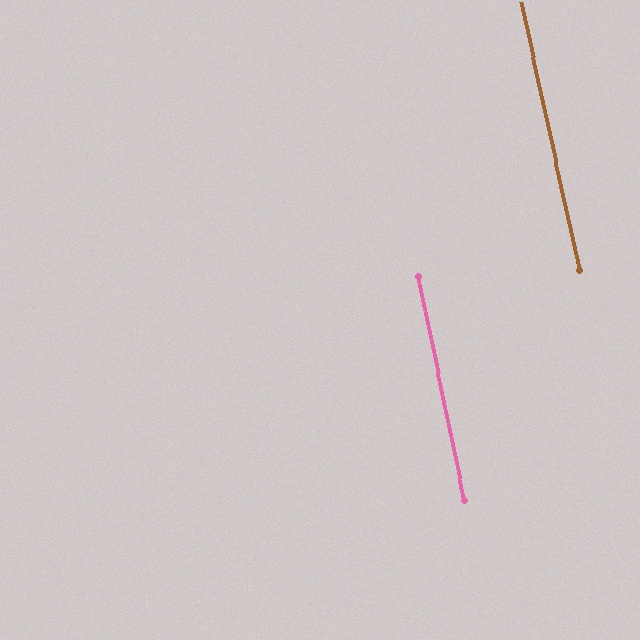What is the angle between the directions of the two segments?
Approximately 1 degree.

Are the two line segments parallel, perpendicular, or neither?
Parallel — their directions differ by only 0.6°.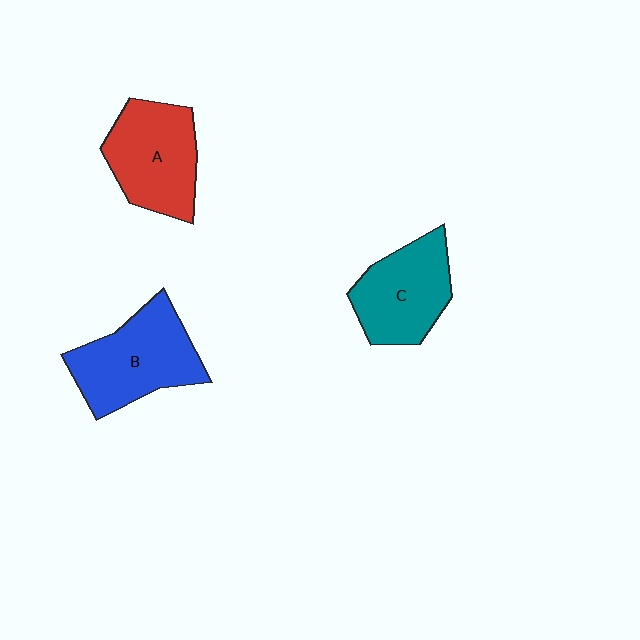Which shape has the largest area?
Shape B (blue).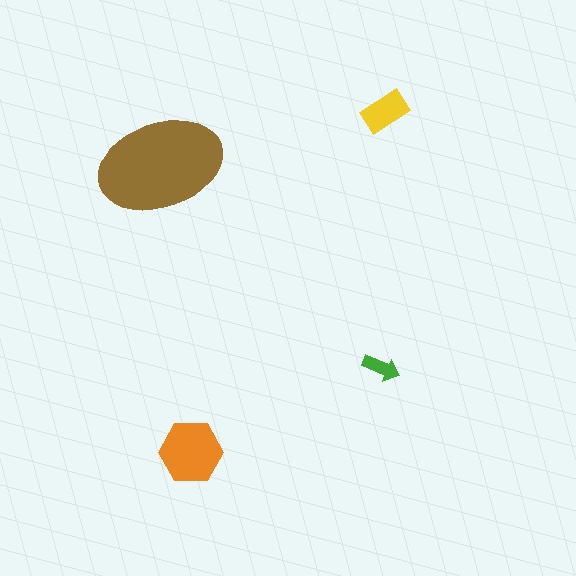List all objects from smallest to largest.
The green arrow, the yellow rectangle, the orange hexagon, the brown ellipse.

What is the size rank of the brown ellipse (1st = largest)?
1st.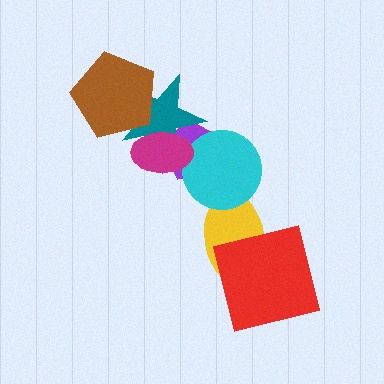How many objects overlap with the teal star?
3 objects overlap with the teal star.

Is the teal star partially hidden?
Yes, it is partially covered by another shape.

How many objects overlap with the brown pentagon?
1 object overlaps with the brown pentagon.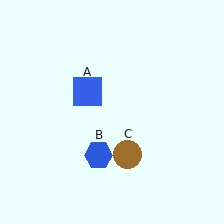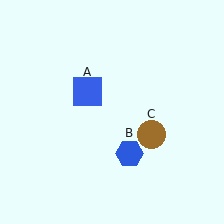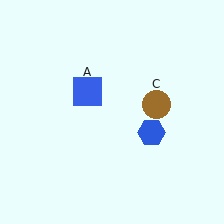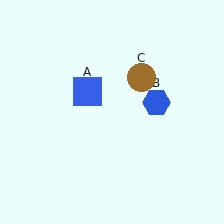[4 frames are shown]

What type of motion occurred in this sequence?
The blue hexagon (object B), brown circle (object C) rotated counterclockwise around the center of the scene.